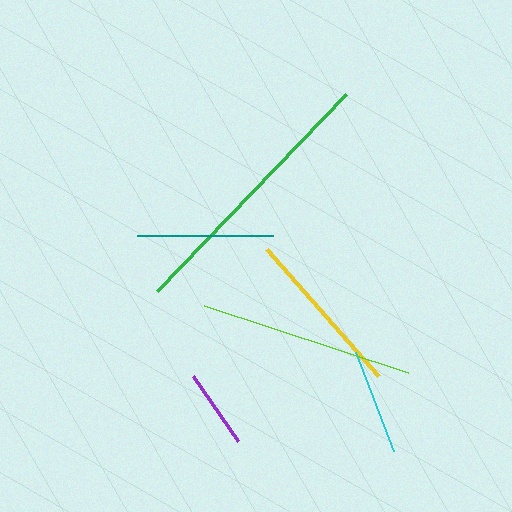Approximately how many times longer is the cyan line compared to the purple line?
The cyan line is approximately 1.3 times the length of the purple line.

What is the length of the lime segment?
The lime segment is approximately 215 pixels long.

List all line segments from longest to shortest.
From longest to shortest: green, lime, yellow, teal, cyan, purple.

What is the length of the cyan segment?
The cyan segment is approximately 105 pixels long.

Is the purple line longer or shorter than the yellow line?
The yellow line is longer than the purple line.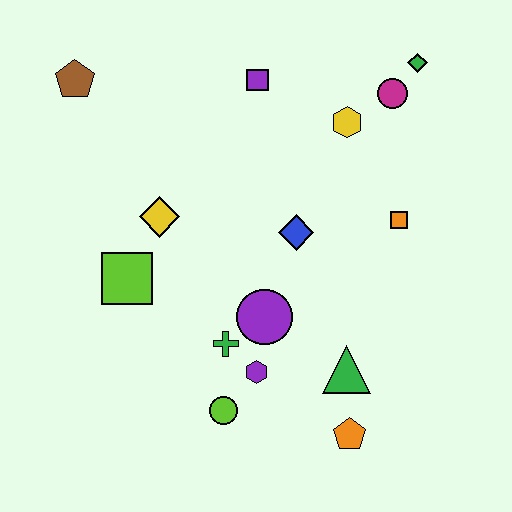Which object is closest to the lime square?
The yellow diamond is closest to the lime square.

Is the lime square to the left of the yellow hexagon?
Yes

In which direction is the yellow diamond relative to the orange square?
The yellow diamond is to the left of the orange square.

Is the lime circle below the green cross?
Yes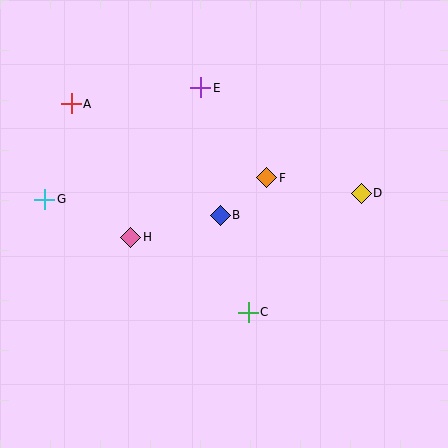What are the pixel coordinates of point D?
Point D is at (361, 193).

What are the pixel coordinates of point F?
Point F is at (267, 178).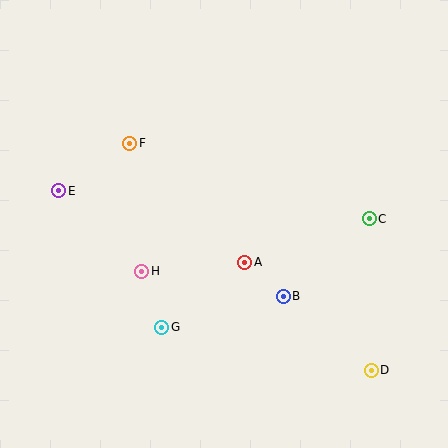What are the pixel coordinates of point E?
Point E is at (59, 191).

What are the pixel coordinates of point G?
Point G is at (162, 327).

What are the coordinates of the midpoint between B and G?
The midpoint between B and G is at (223, 312).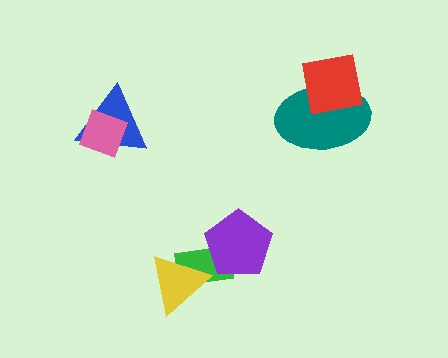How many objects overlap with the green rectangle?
2 objects overlap with the green rectangle.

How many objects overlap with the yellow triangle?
1 object overlaps with the yellow triangle.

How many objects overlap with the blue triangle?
1 object overlaps with the blue triangle.